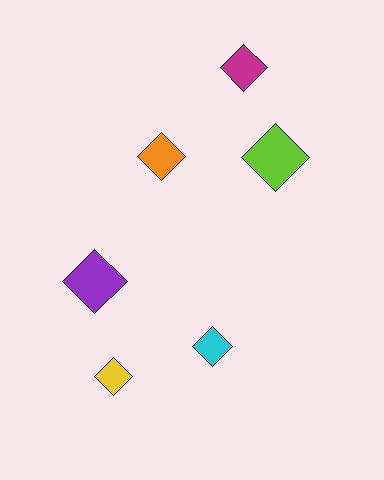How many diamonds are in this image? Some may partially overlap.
There are 6 diamonds.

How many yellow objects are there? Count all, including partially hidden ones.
There is 1 yellow object.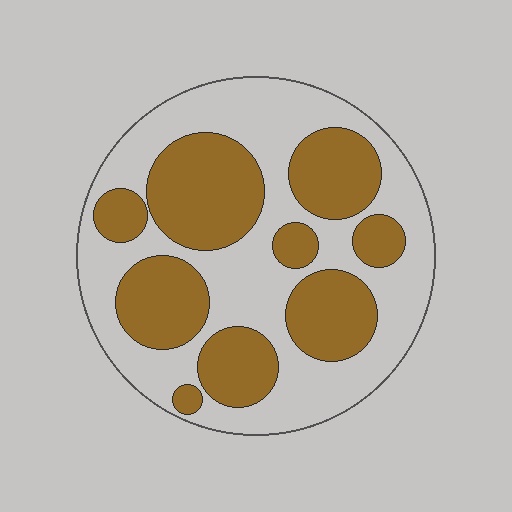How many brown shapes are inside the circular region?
9.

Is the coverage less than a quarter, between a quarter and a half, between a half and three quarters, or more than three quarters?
Between a quarter and a half.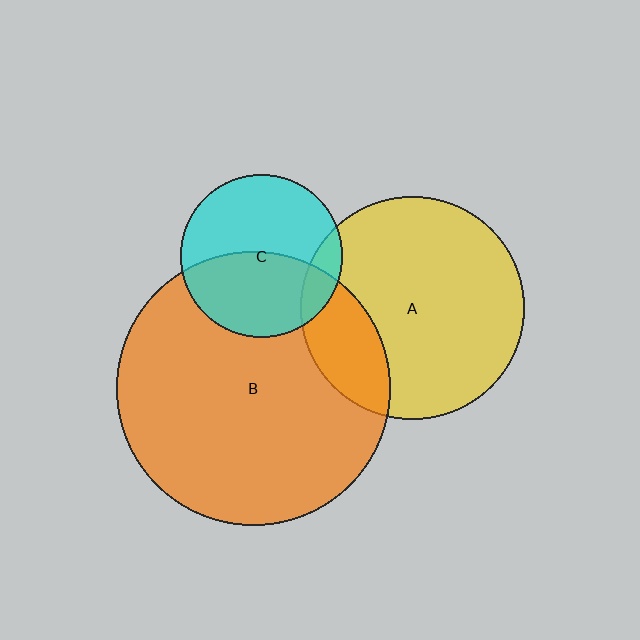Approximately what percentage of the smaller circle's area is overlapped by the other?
Approximately 45%.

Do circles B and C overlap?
Yes.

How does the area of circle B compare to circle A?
Approximately 1.5 times.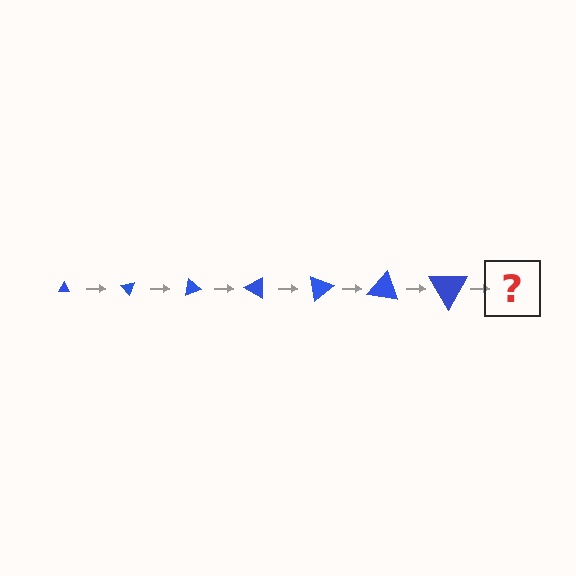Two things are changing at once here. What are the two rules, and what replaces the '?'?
The two rules are that the triangle grows larger each step and it rotates 50 degrees each step. The '?' should be a triangle, larger than the previous one and rotated 350 degrees from the start.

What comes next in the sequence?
The next element should be a triangle, larger than the previous one and rotated 350 degrees from the start.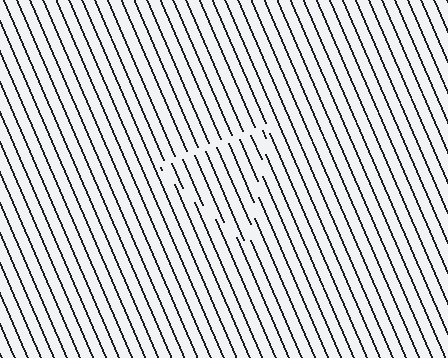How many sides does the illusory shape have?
3 sides — the line-ends trace a triangle.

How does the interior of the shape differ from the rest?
The interior of the shape contains the same grating, shifted by half a period — the contour is defined by the phase discontinuity where line-ends from the inner and outer gratings abut.